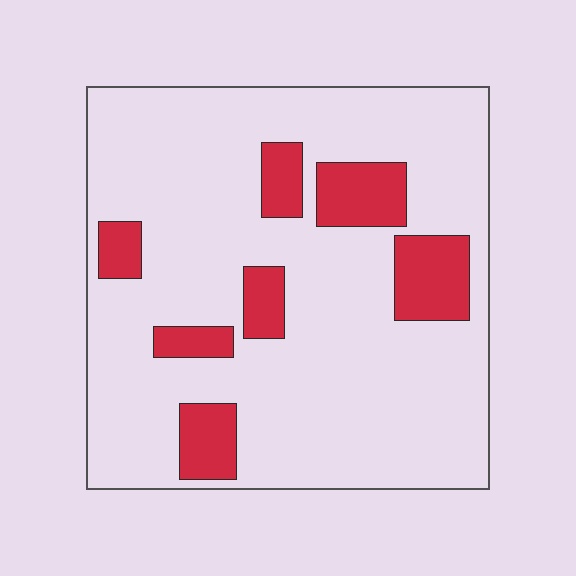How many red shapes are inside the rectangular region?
7.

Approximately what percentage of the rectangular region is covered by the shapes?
Approximately 15%.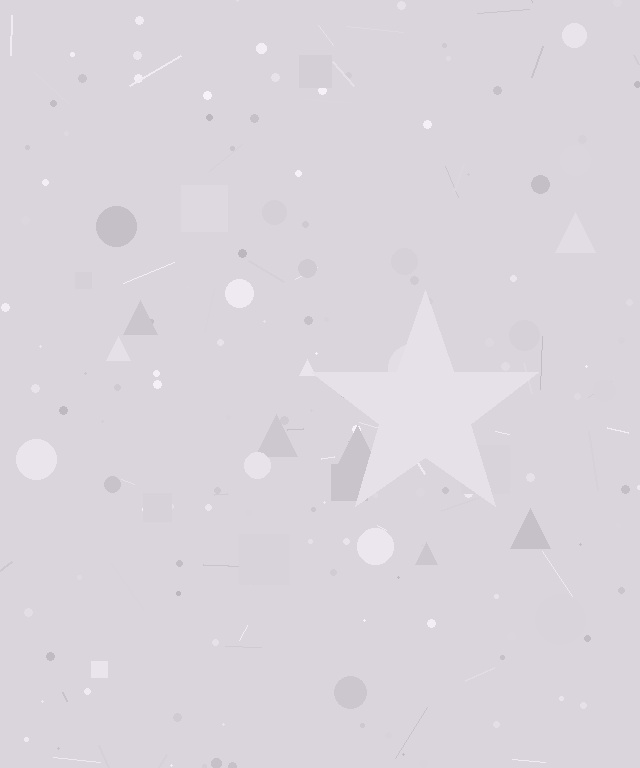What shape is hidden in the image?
A star is hidden in the image.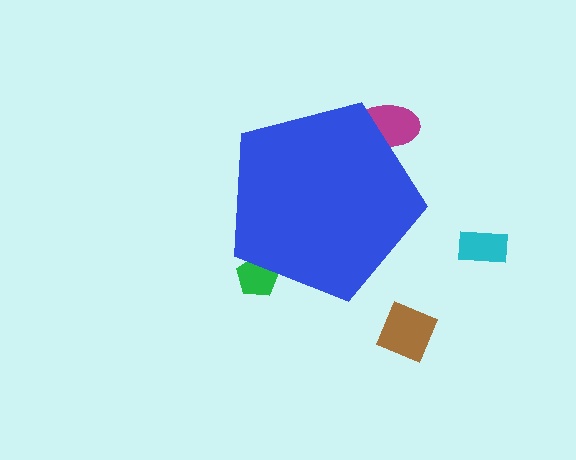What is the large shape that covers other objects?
A blue pentagon.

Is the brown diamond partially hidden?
No, the brown diamond is fully visible.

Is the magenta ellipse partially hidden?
Yes, the magenta ellipse is partially hidden behind the blue pentagon.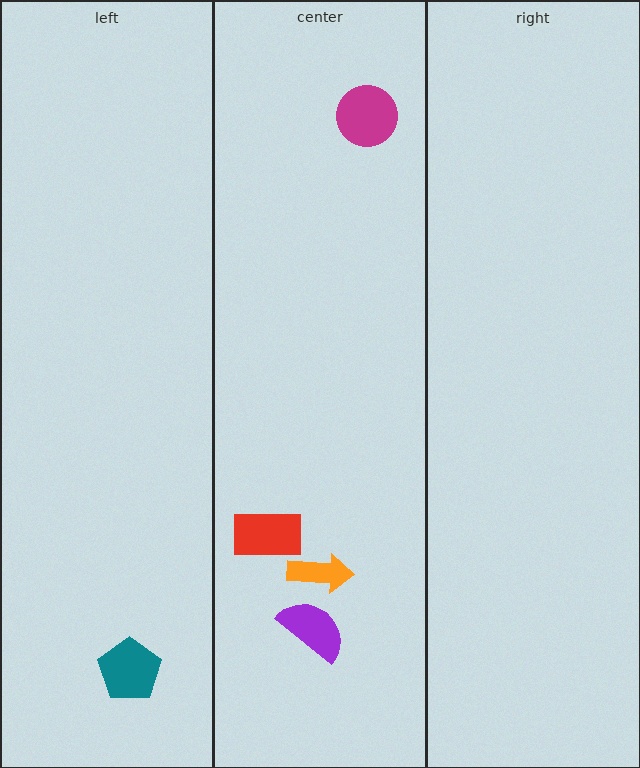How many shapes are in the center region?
4.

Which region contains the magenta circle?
The center region.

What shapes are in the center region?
The red rectangle, the magenta circle, the purple semicircle, the orange arrow.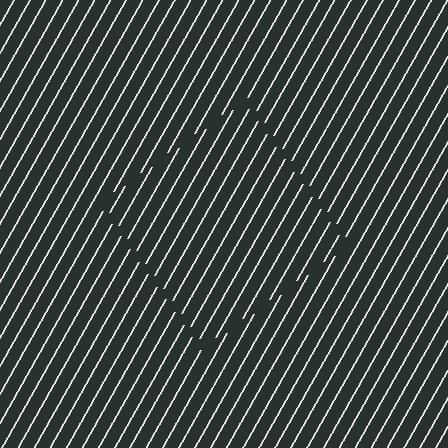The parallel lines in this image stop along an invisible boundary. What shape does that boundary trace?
An illusory square. The interior of the shape contains the same grating, shifted by half a period — the contour is defined by the phase discontinuity where line-ends from the inner and outer gratings abut.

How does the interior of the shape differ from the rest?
The interior of the shape contains the same grating, shifted by half a period — the contour is defined by the phase discontinuity where line-ends from the inner and outer gratings abut.